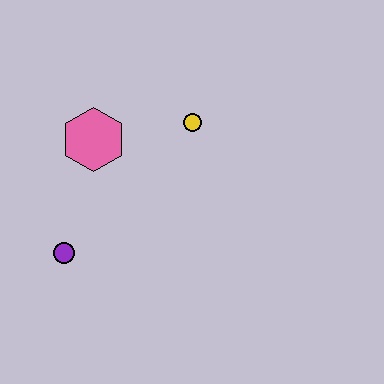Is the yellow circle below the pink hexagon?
No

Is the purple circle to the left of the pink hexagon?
Yes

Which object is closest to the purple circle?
The pink hexagon is closest to the purple circle.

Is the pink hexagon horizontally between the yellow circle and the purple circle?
Yes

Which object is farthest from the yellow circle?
The purple circle is farthest from the yellow circle.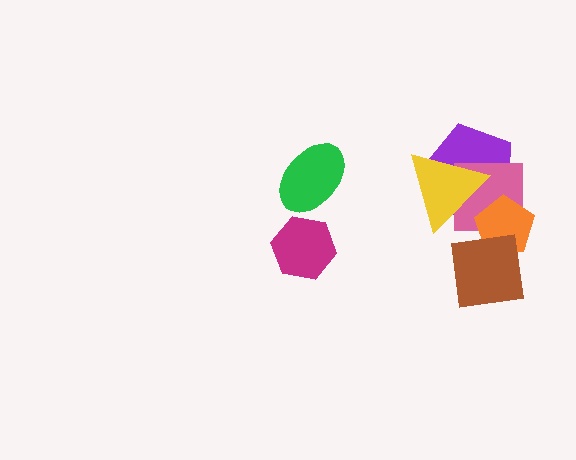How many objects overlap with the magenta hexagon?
0 objects overlap with the magenta hexagon.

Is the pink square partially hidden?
Yes, it is partially covered by another shape.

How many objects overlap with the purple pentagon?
3 objects overlap with the purple pentagon.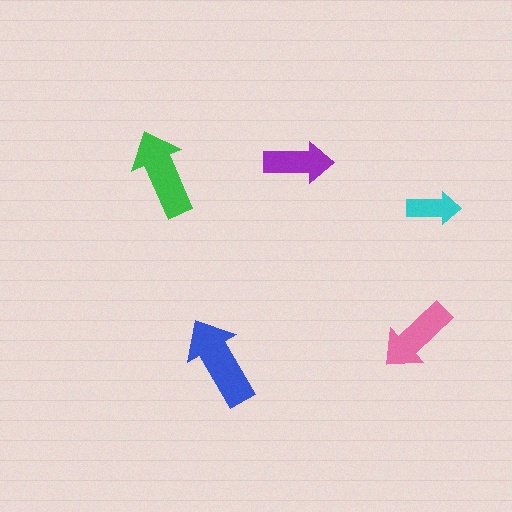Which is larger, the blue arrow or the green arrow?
The blue one.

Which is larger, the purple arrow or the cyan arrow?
The purple one.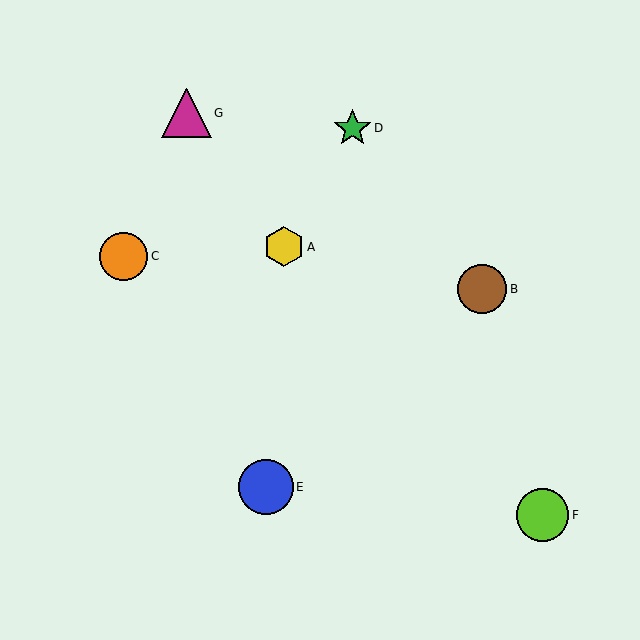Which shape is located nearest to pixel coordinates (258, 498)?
The blue circle (labeled E) at (266, 487) is nearest to that location.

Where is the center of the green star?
The center of the green star is at (353, 128).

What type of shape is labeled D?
Shape D is a green star.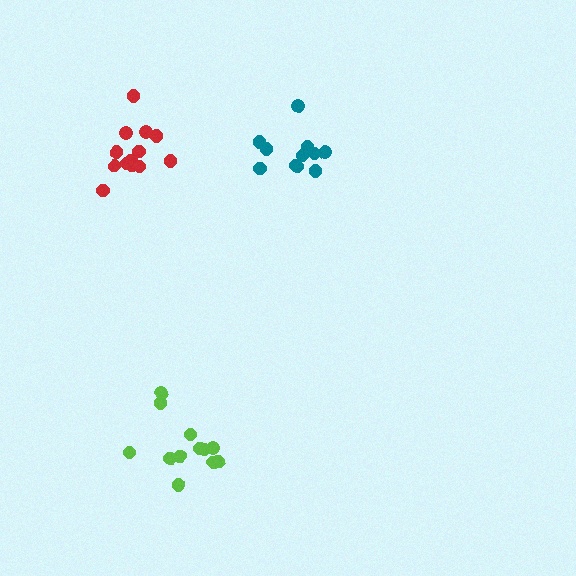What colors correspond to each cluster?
The clusters are colored: teal, lime, red.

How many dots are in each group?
Group 1: 11 dots, Group 2: 12 dots, Group 3: 13 dots (36 total).